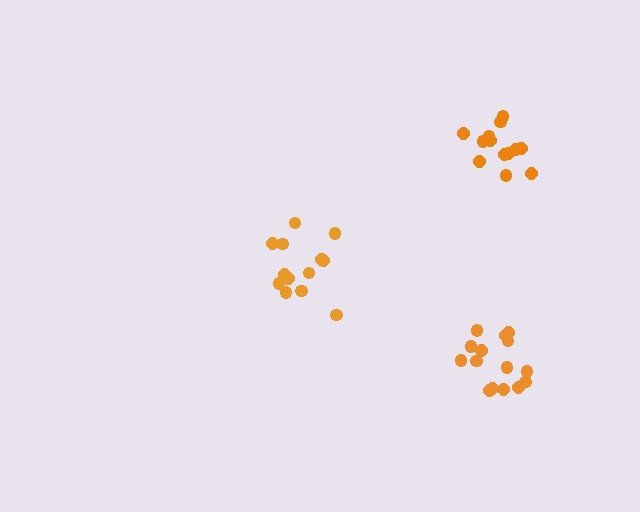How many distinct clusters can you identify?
There are 3 distinct clusters.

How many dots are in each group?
Group 1: 13 dots, Group 2: 15 dots, Group 3: 13 dots (41 total).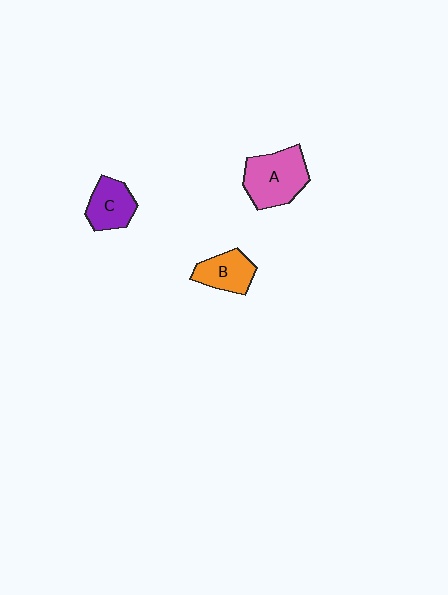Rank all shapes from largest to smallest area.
From largest to smallest: A (pink), C (purple), B (orange).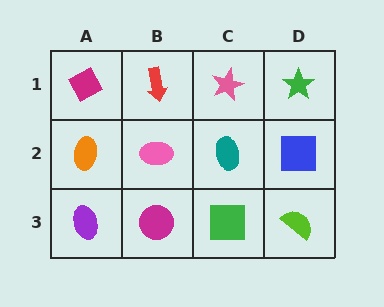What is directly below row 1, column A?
An orange ellipse.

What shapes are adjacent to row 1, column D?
A blue square (row 2, column D), a pink star (row 1, column C).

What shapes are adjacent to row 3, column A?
An orange ellipse (row 2, column A), a magenta circle (row 3, column B).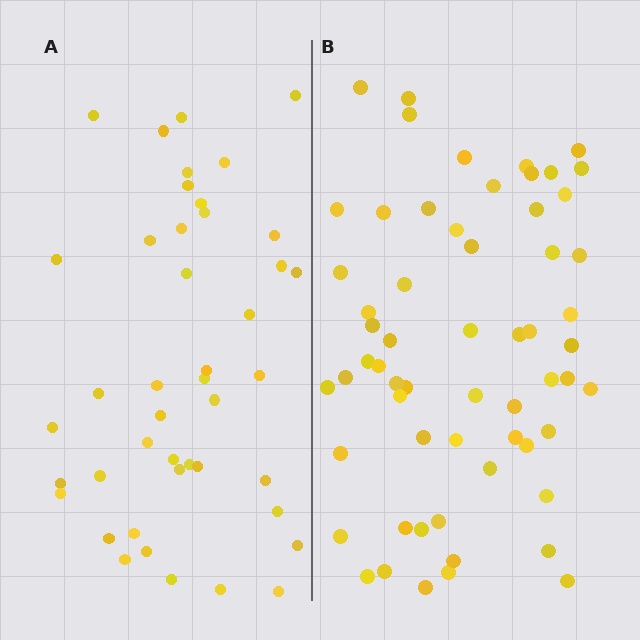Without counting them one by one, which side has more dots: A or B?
Region B (the right region) has more dots.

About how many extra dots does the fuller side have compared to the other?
Region B has approximately 15 more dots than region A.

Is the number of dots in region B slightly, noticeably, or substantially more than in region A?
Region B has noticeably more, but not dramatically so. The ratio is roughly 1.4 to 1.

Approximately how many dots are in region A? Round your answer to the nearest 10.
About 40 dots. (The exact count is 43, which rounds to 40.)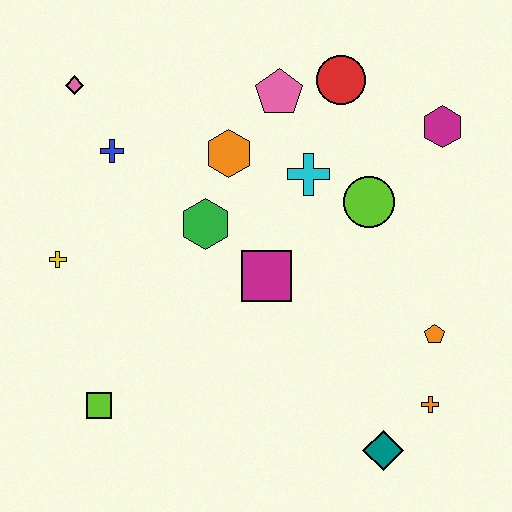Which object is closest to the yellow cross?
The blue cross is closest to the yellow cross.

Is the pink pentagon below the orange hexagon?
No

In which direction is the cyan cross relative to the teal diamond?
The cyan cross is above the teal diamond.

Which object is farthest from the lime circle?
The lime square is farthest from the lime circle.